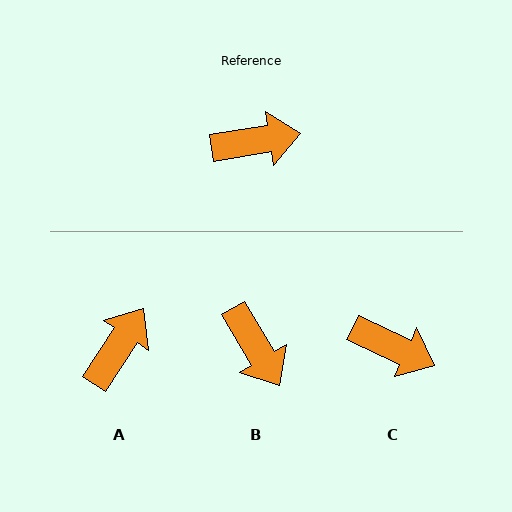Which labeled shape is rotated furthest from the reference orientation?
B, about 68 degrees away.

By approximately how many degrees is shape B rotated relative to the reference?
Approximately 68 degrees clockwise.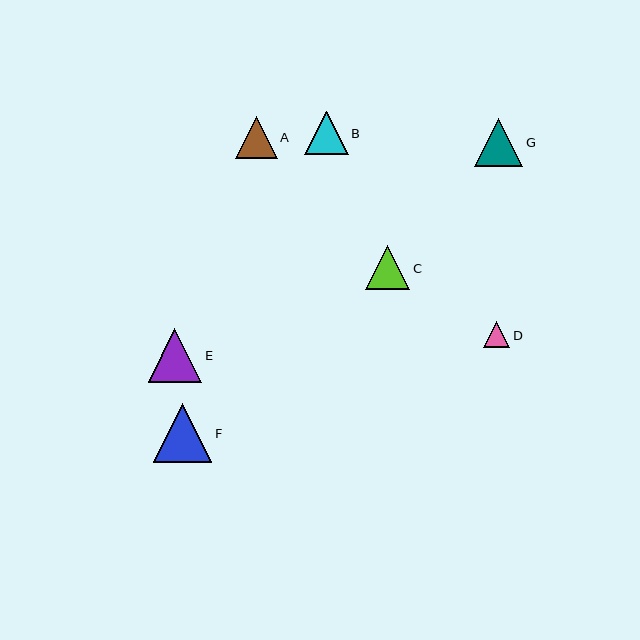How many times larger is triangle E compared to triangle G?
Triangle E is approximately 1.1 times the size of triangle G.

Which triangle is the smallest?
Triangle D is the smallest with a size of approximately 26 pixels.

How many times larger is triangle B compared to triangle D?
Triangle B is approximately 1.6 times the size of triangle D.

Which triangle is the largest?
Triangle F is the largest with a size of approximately 59 pixels.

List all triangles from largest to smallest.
From largest to smallest: F, E, G, C, B, A, D.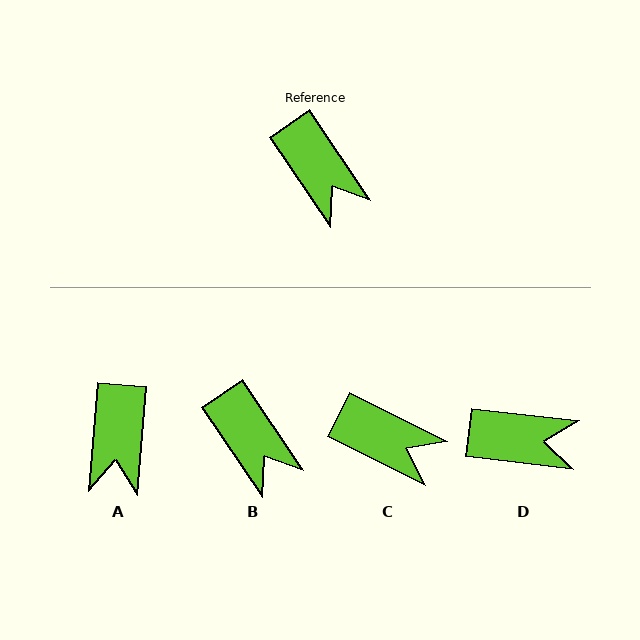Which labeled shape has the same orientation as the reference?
B.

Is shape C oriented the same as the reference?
No, it is off by about 29 degrees.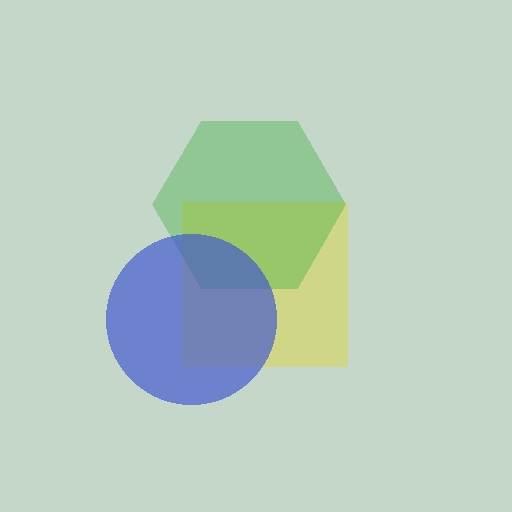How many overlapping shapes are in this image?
There are 3 overlapping shapes in the image.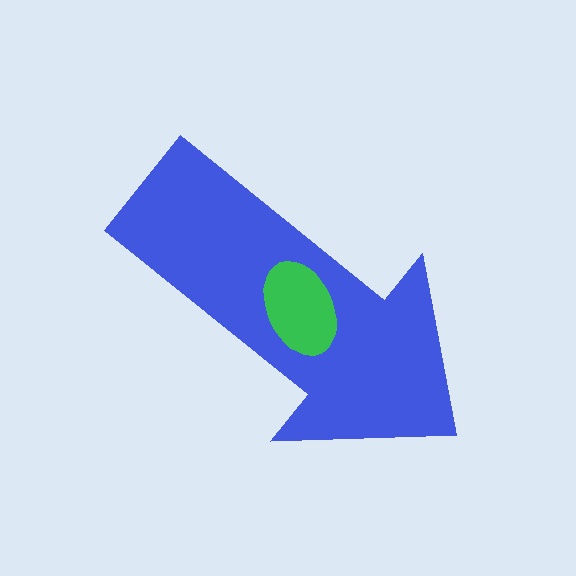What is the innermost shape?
The green ellipse.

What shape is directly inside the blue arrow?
The green ellipse.